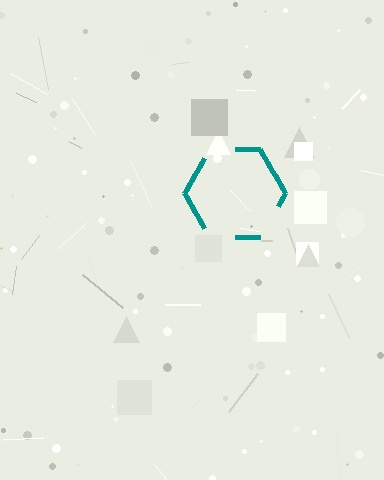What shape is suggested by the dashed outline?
The dashed outline suggests a hexagon.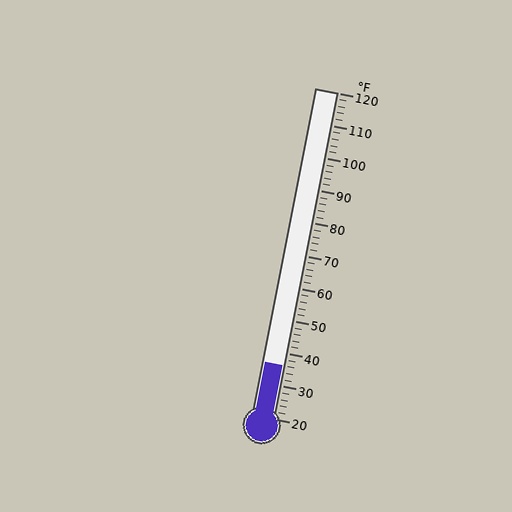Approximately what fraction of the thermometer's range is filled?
The thermometer is filled to approximately 15% of its range.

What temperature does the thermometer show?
The thermometer shows approximately 36°F.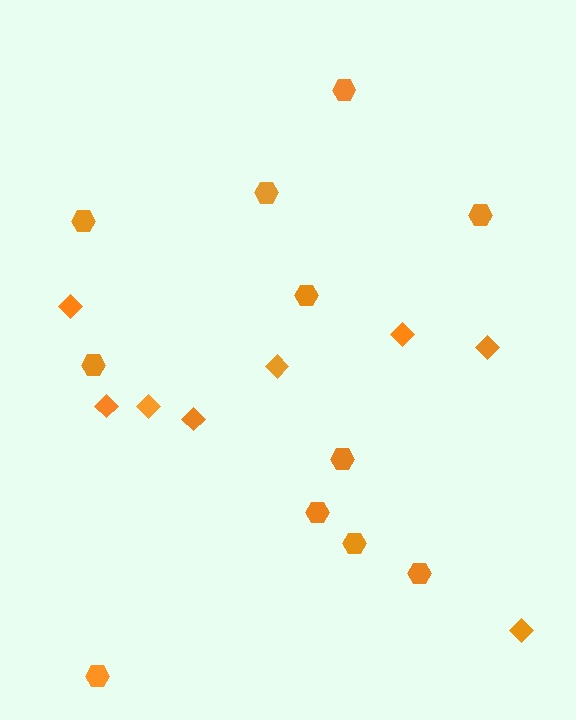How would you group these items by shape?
There are 2 groups: one group of diamonds (8) and one group of hexagons (11).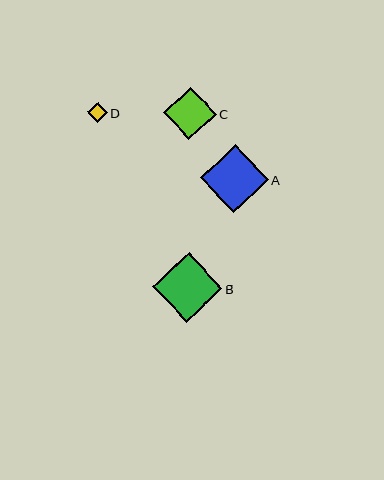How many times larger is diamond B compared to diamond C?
Diamond B is approximately 1.3 times the size of diamond C.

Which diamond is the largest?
Diamond B is the largest with a size of approximately 70 pixels.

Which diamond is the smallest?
Diamond D is the smallest with a size of approximately 20 pixels.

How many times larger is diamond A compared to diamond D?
Diamond A is approximately 3.4 times the size of diamond D.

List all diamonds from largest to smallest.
From largest to smallest: B, A, C, D.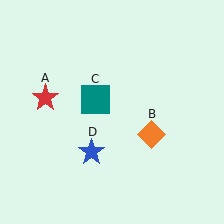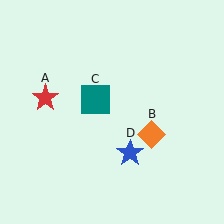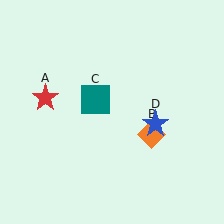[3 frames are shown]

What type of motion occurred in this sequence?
The blue star (object D) rotated counterclockwise around the center of the scene.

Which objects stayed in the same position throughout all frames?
Red star (object A) and orange diamond (object B) and teal square (object C) remained stationary.